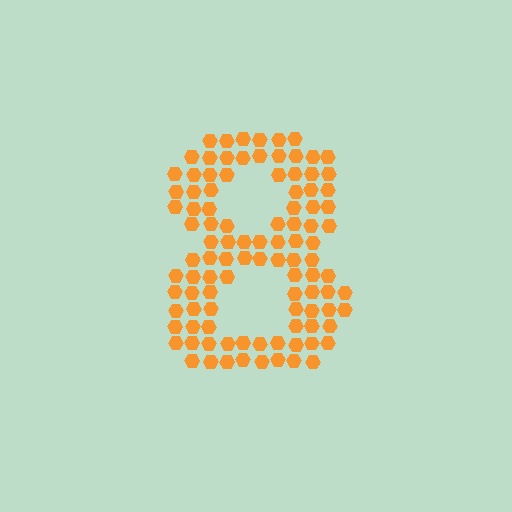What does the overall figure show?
The overall figure shows the digit 8.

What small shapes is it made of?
It is made of small hexagons.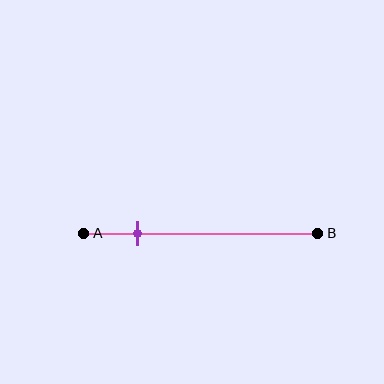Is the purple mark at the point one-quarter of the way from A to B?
Yes, the mark is approximately at the one-quarter point.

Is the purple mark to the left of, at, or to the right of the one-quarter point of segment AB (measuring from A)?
The purple mark is approximately at the one-quarter point of segment AB.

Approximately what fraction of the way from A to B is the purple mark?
The purple mark is approximately 25% of the way from A to B.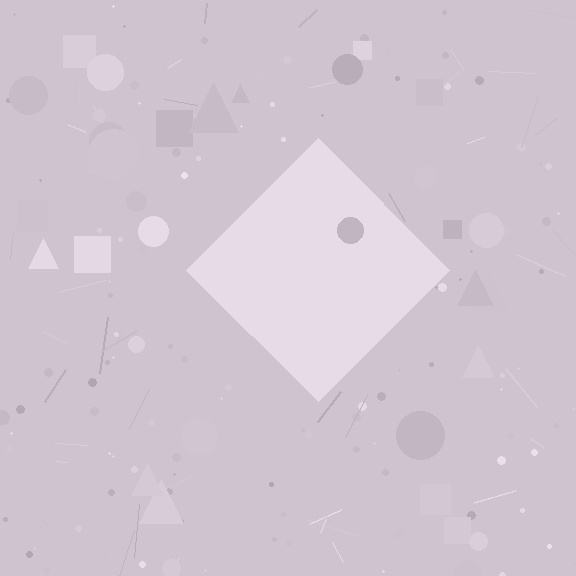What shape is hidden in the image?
A diamond is hidden in the image.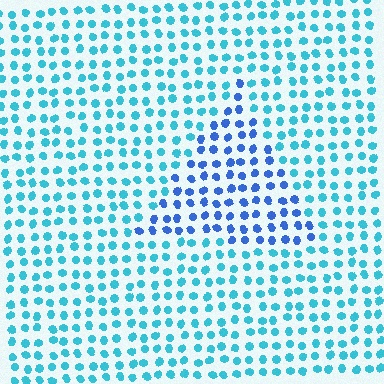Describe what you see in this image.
The image is filled with small cyan elements in a uniform arrangement. A triangle-shaped region is visible where the elements are tinted to a slightly different hue, forming a subtle color boundary.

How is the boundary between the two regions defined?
The boundary is defined purely by a slight shift in hue (about 34 degrees). Spacing, size, and orientation are identical on both sides.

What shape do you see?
I see a triangle.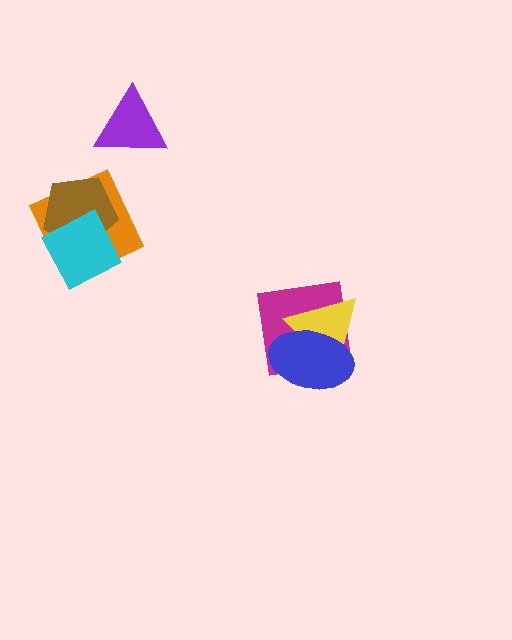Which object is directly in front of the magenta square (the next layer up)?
The yellow triangle is directly in front of the magenta square.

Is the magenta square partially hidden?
Yes, it is partially covered by another shape.